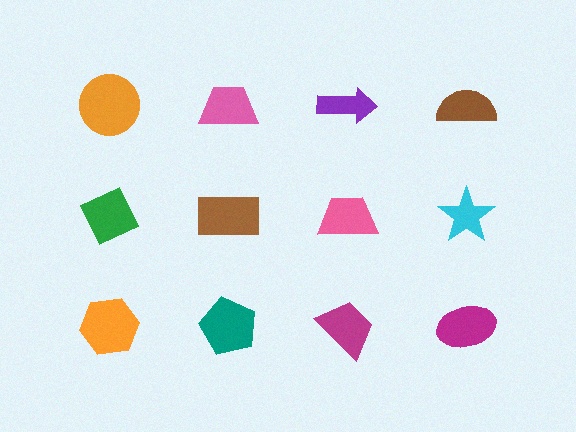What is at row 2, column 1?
A green diamond.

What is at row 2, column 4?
A cyan star.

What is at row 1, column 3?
A purple arrow.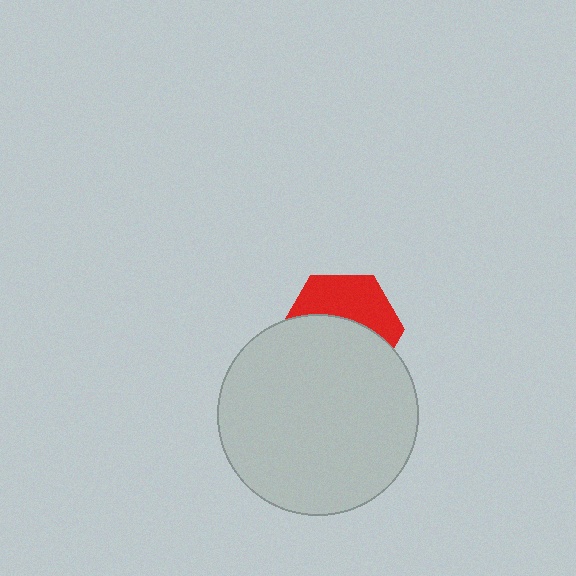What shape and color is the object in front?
The object in front is a light gray circle.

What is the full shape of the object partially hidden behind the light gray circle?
The partially hidden object is a red hexagon.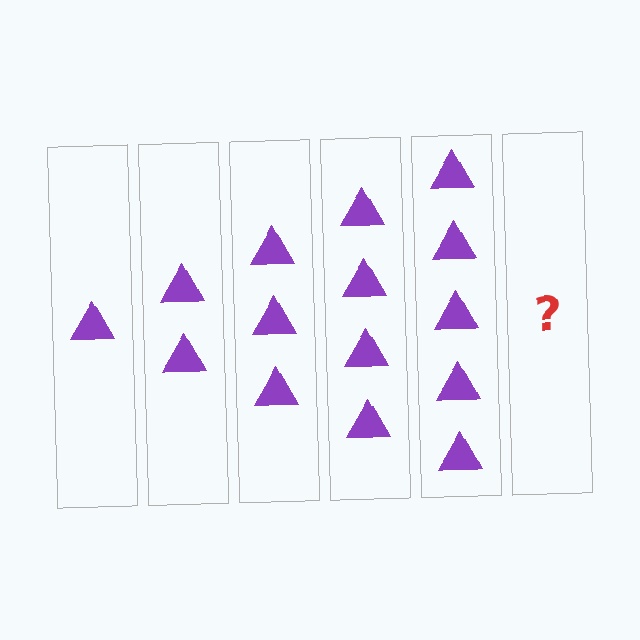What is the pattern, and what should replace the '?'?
The pattern is that each step adds one more triangle. The '?' should be 6 triangles.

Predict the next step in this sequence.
The next step is 6 triangles.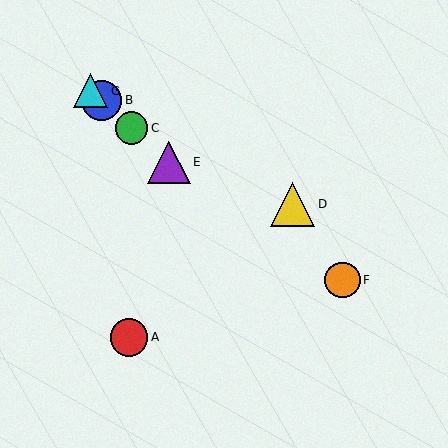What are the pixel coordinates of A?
Object A is at (129, 337).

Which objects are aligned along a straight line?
Objects B, C, E, G are aligned along a straight line.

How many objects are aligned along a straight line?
4 objects (B, C, E, G) are aligned along a straight line.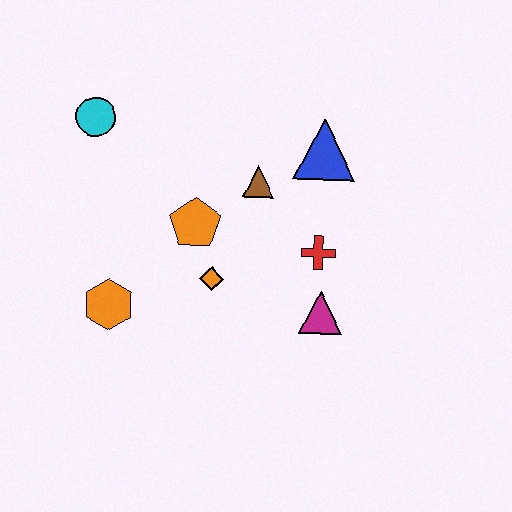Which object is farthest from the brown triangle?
The orange hexagon is farthest from the brown triangle.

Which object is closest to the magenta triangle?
The red cross is closest to the magenta triangle.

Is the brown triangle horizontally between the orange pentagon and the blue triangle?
Yes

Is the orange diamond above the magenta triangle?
Yes